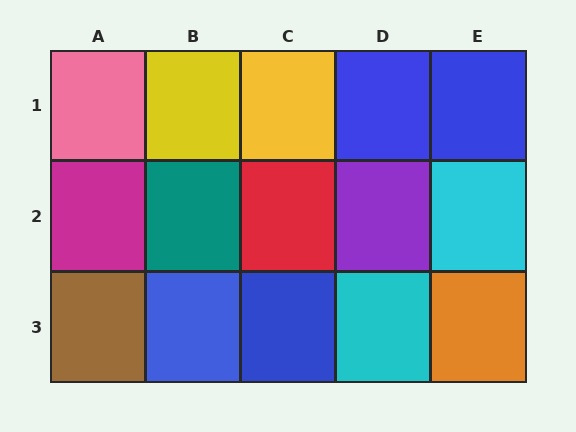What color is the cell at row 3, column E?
Orange.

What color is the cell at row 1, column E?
Blue.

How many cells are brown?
1 cell is brown.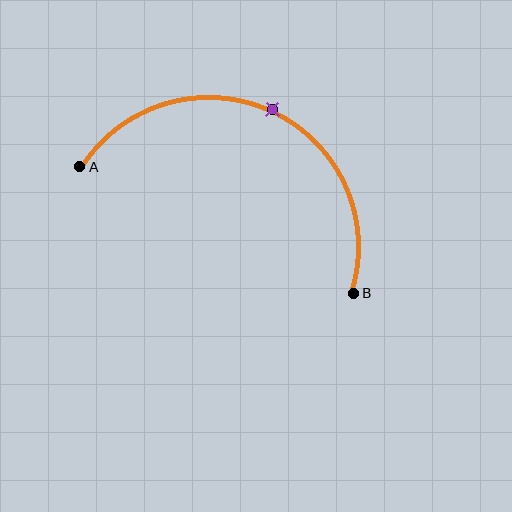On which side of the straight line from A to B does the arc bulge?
The arc bulges above the straight line connecting A and B.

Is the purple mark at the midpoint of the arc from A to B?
Yes. The purple mark lies on the arc at equal arc-length from both A and B — it is the arc midpoint.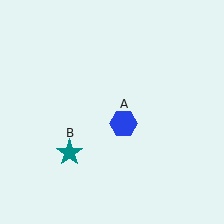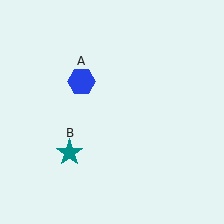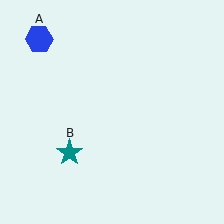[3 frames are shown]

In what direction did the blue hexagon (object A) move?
The blue hexagon (object A) moved up and to the left.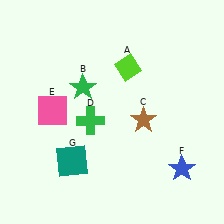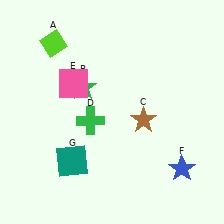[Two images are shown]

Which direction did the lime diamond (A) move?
The lime diamond (A) moved left.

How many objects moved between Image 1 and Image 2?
2 objects moved between the two images.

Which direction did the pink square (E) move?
The pink square (E) moved up.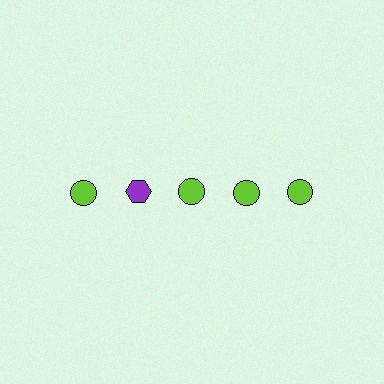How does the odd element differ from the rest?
It differs in both color (purple instead of lime) and shape (hexagon instead of circle).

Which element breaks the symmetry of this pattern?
The purple hexagon in the top row, second from left column breaks the symmetry. All other shapes are lime circles.